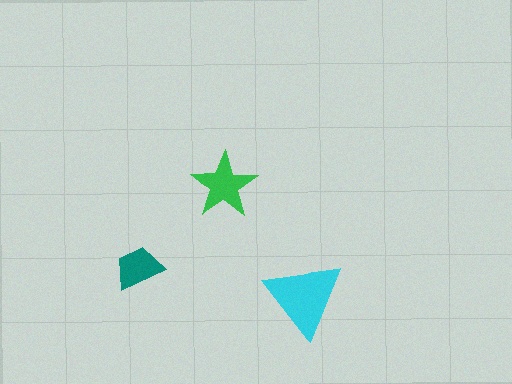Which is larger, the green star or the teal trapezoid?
The green star.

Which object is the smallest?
The teal trapezoid.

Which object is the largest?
The cyan triangle.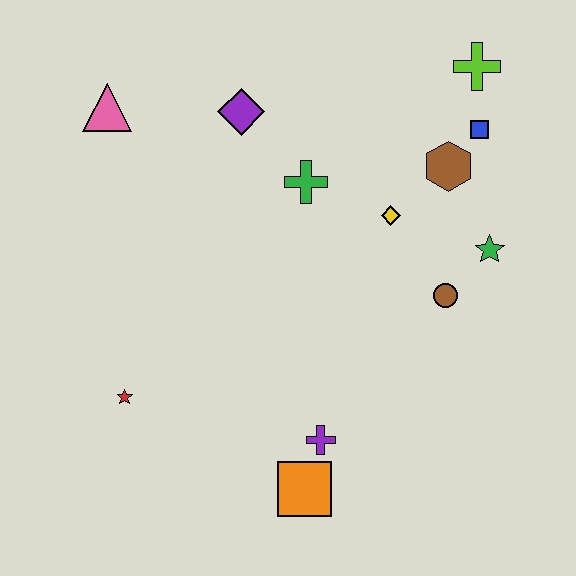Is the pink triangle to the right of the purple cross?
No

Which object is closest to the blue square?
The brown hexagon is closest to the blue square.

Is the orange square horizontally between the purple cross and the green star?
No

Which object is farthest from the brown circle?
The pink triangle is farthest from the brown circle.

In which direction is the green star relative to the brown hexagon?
The green star is below the brown hexagon.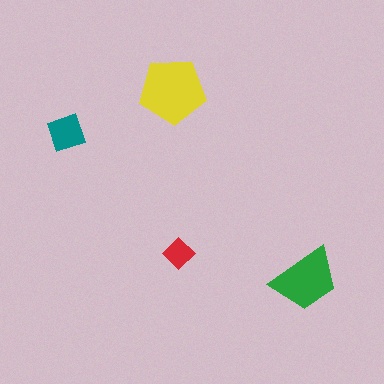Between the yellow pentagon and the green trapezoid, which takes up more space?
The yellow pentagon.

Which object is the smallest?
The red diamond.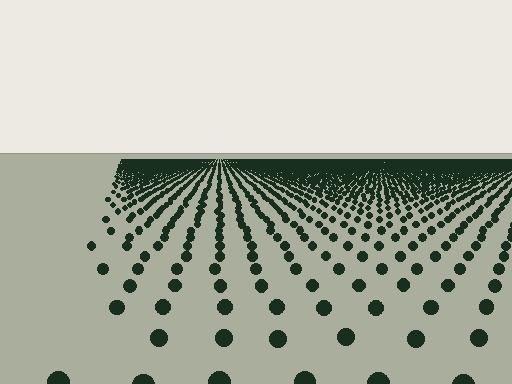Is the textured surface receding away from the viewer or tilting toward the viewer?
The surface is receding away from the viewer. Texture elements get smaller and denser toward the top.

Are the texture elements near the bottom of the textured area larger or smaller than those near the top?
Larger. Near the bottom, elements are closer to the viewer and appear at a bigger on-screen size.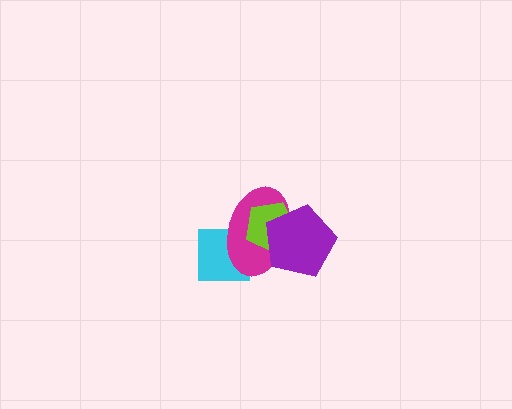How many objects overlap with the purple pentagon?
2 objects overlap with the purple pentagon.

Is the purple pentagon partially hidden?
No, no other shape covers it.